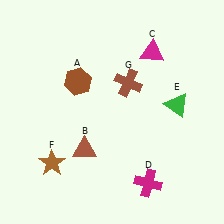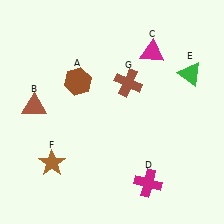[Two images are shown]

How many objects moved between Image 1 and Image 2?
2 objects moved between the two images.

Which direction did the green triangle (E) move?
The green triangle (E) moved up.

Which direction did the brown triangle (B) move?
The brown triangle (B) moved left.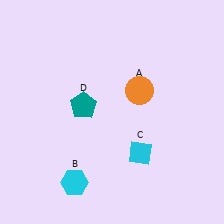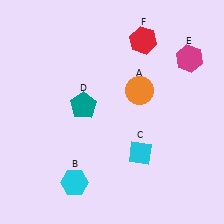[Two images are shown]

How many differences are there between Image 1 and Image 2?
There are 2 differences between the two images.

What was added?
A magenta hexagon (E), a red hexagon (F) were added in Image 2.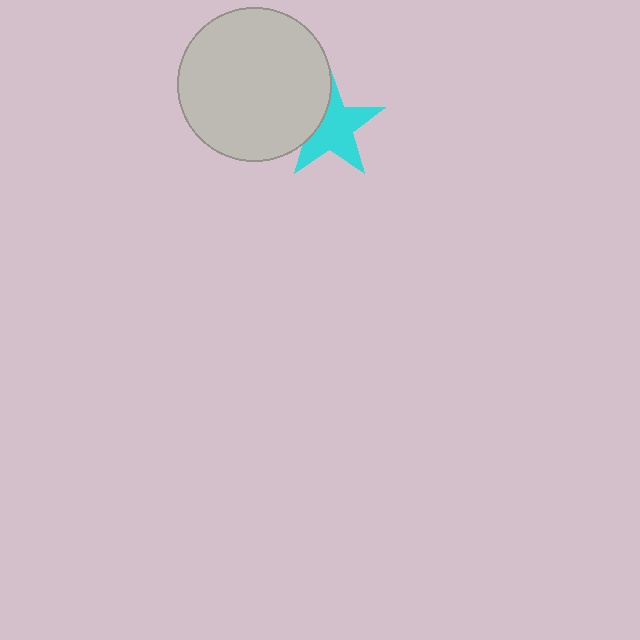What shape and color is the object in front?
The object in front is a light gray circle.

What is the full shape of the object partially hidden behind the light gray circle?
The partially hidden object is a cyan star.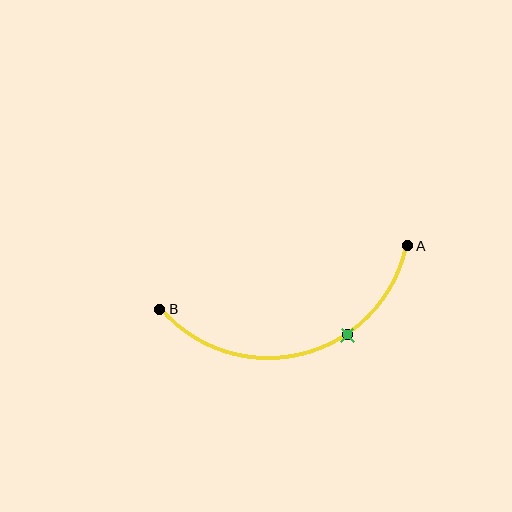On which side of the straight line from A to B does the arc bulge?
The arc bulges below the straight line connecting A and B.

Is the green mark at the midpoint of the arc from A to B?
No. The green mark lies on the arc but is closer to endpoint A. The arc midpoint would be at the point on the curve equidistant along the arc from both A and B.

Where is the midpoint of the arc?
The arc midpoint is the point on the curve farthest from the straight line joining A and B. It sits below that line.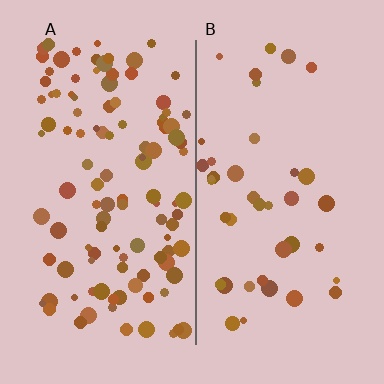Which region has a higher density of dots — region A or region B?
A (the left).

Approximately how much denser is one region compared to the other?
Approximately 2.8× — region A over region B.